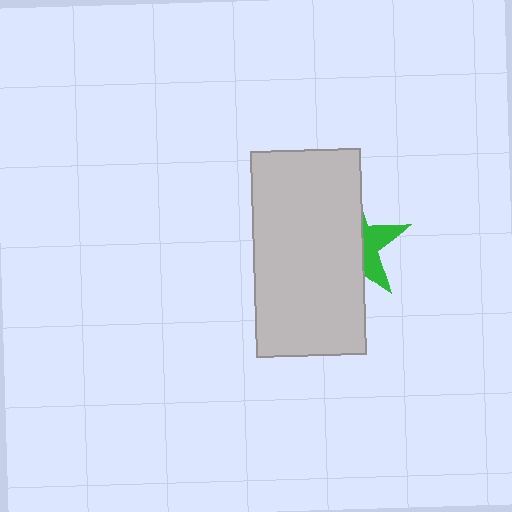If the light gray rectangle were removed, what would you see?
You would see the complete green star.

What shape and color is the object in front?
The object in front is a light gray rectangle.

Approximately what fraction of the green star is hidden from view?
Roughly 66% of the green star is hidden behind the light gray rectangle.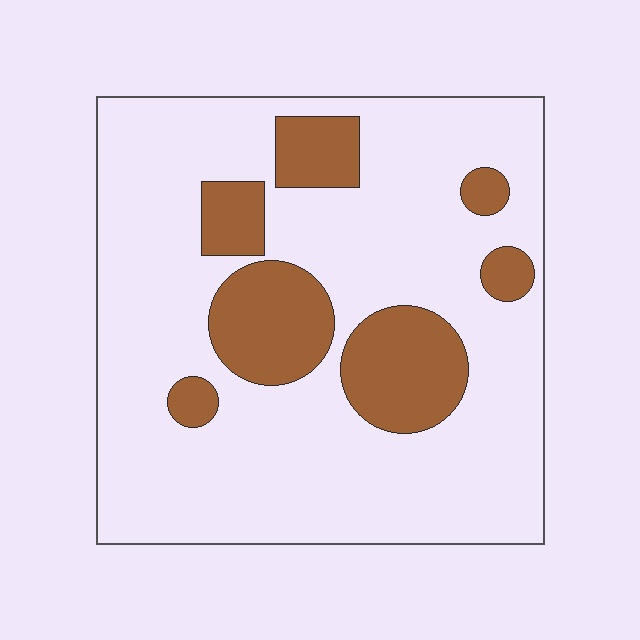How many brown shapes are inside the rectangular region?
7.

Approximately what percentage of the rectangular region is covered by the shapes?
Approximately 20%.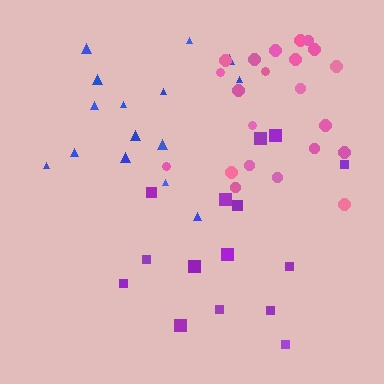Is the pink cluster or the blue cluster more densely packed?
Pink.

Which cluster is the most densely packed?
Pink.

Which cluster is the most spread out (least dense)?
Purple.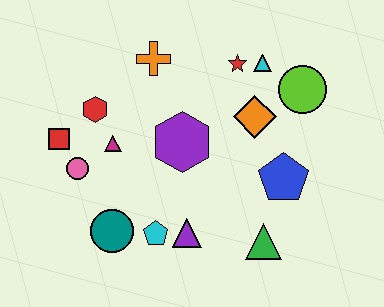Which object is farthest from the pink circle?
The lime circle is farthest from the pink circle.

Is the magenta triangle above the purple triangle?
Yes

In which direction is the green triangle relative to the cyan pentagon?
The green triangle is to the right of the cyan pentagon.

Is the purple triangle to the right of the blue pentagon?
No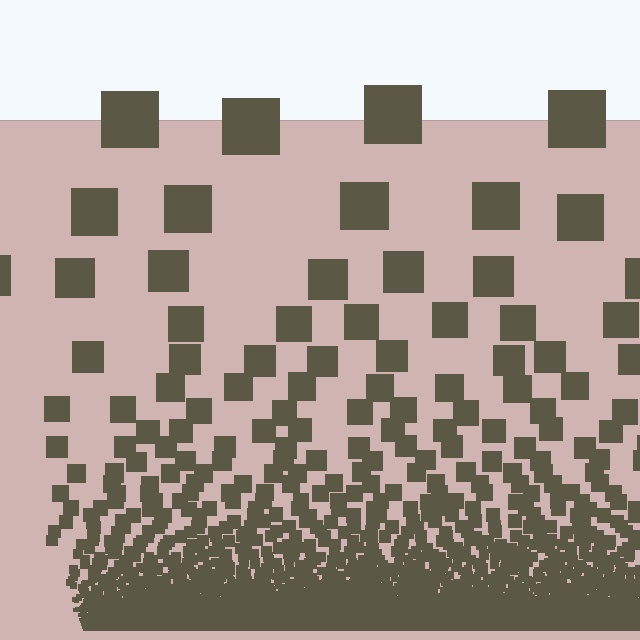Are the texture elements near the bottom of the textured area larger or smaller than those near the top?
Smaller. The gradient is inverted — elements near the bottom are smaller and denser.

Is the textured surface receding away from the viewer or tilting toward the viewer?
The surface appears to tilt toward the viewer. Texture elements get larger and sparser toward the top.